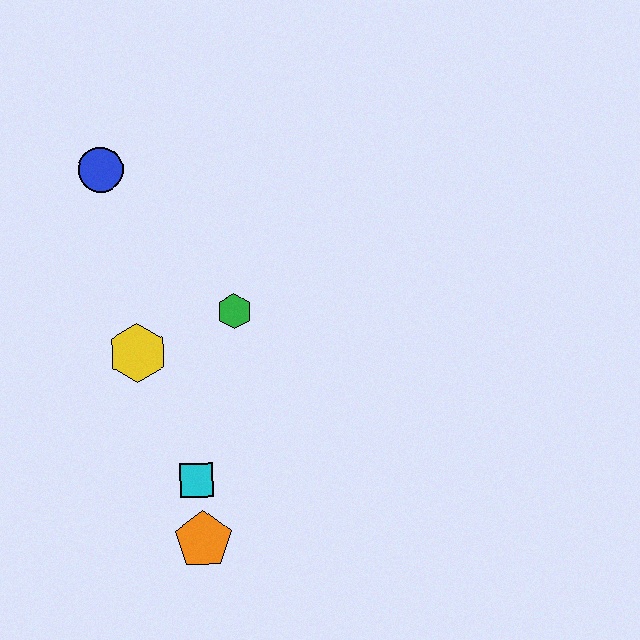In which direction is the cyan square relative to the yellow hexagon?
The cyan square is below the yellow hexagon.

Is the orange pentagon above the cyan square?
No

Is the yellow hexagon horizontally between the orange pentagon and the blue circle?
Yes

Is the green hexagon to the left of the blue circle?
No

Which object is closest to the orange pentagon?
The cyan square is closest to the orange pentagon.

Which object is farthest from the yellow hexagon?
The orange pentagon is farthest from the yellow hexagon.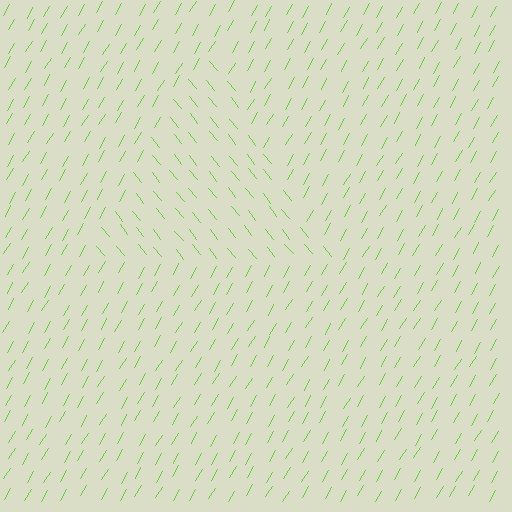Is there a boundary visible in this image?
Yes, there is a texture boundary formed by a change in line orientation.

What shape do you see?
I see a triangle.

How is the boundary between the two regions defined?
The boundary is defined purely by a change in line orientation (approximately 69 degrees difference). All lines are the same color and thickness.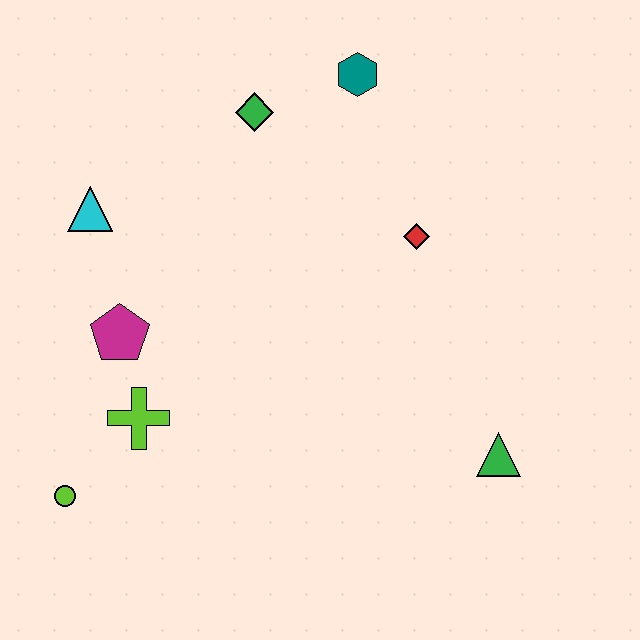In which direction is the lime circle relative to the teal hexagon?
The lime circle is below the teal hexagon.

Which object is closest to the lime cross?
The magenta pentagon is closest to the lime cross.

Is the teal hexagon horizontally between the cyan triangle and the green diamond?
No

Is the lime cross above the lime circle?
Yes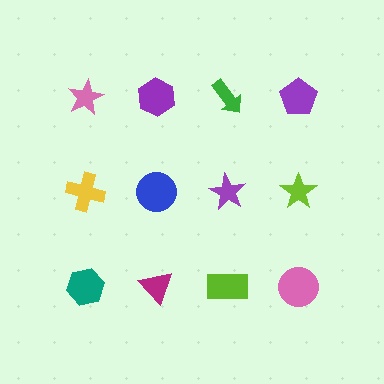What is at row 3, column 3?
A lime rectangle.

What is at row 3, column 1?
A teal hexagon.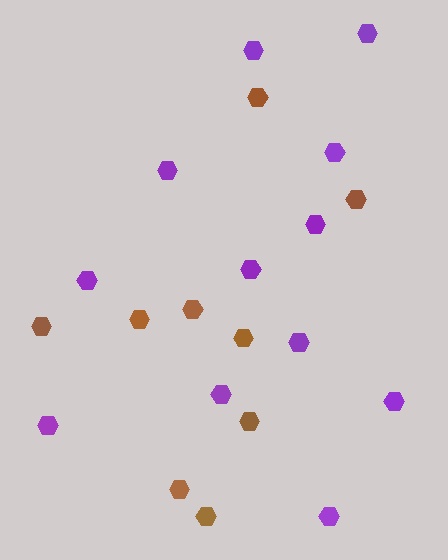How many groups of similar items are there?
There are 2 groups: one group of purple hexagons (12) and one group of brown hexagons (9).